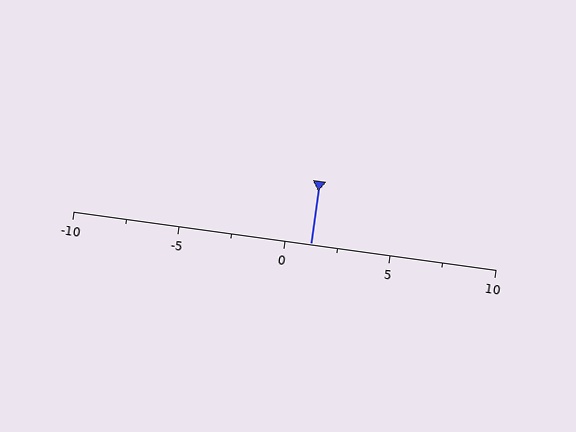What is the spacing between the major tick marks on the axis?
The major ticks are spaced 5 apart.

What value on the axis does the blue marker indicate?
The marker indicates approximately 1.2.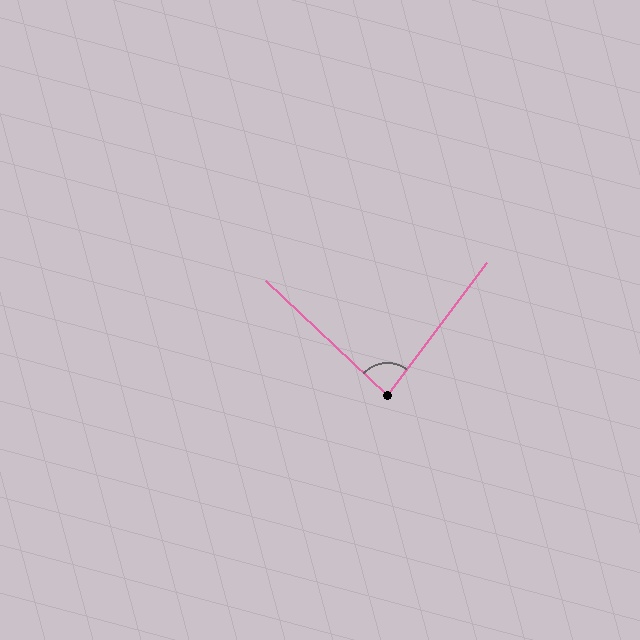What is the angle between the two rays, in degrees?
Approximately 84 degrees.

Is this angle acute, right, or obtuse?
It is acute.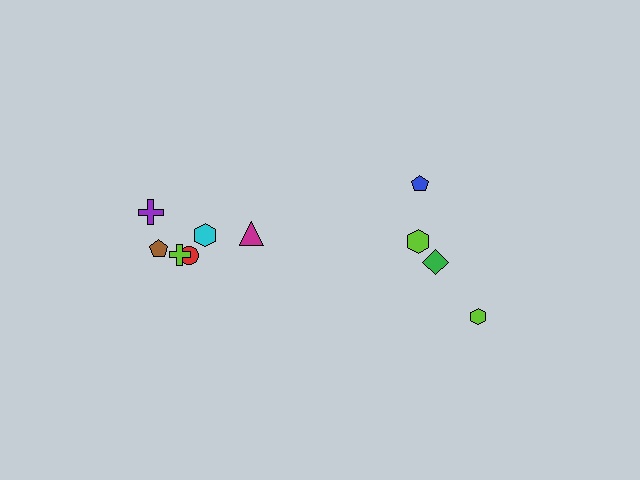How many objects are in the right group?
There are 4 objects.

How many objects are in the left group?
There are 6 objects.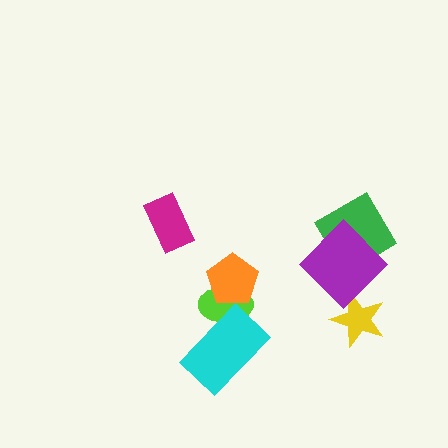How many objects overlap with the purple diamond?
1 object overlaps with the purple diamond.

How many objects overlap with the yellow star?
0 objects overlap with the yellow star.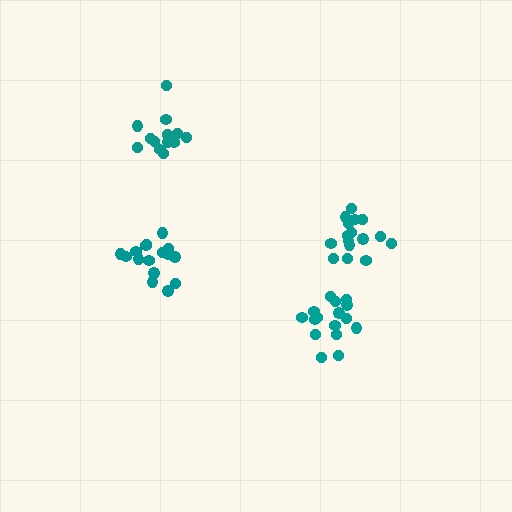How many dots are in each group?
Group 1: 13 dots, Group 2: 16 dots, Group 3: 16 dots, Group 4: 16 dots (61 total).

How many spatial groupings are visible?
There are 4 spatial groupings.